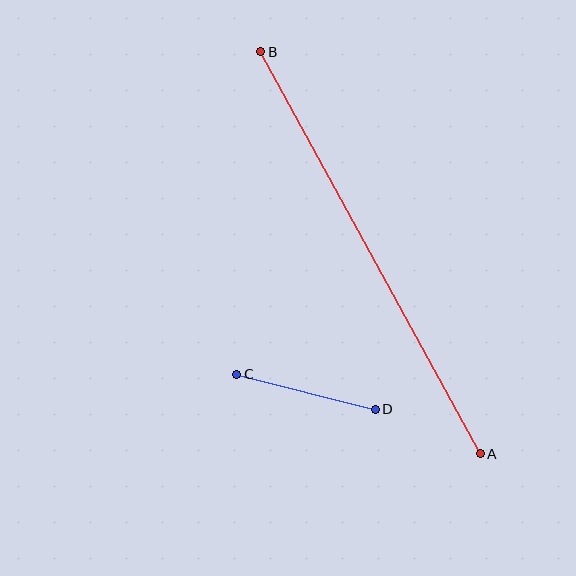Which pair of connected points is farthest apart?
Points A and B are farthest apart.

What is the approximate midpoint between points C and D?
The midpoint is at approximately (306, 392) pixels.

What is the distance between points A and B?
The distance is approximately 458 pixels.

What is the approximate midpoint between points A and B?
The midpoint is at approximately (370, 253) pixels.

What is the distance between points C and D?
The distance is approximately 142 pixels.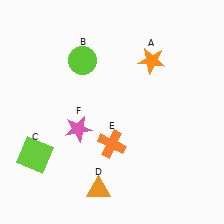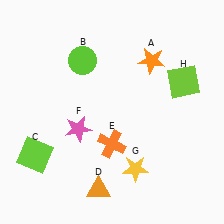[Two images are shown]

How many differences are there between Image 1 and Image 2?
There are 2 differences between the two images.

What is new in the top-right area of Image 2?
A lime square (H) was added in the top-right area of Image 2.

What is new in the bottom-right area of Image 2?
A yellow star (G) was added in the bottom-right area of Image 2.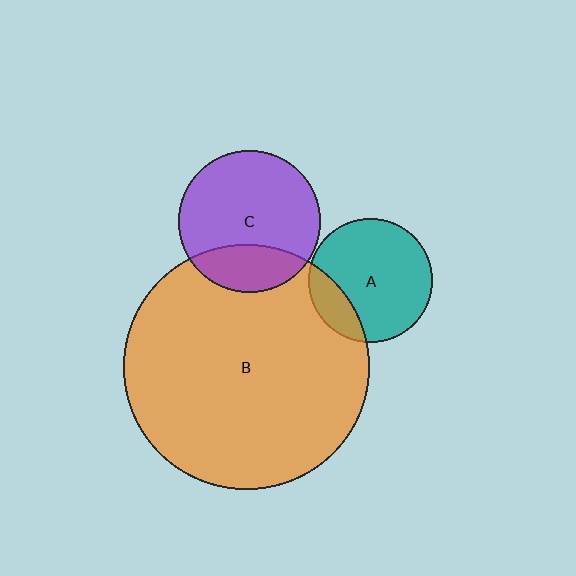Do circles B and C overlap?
Yes.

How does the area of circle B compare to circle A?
Approximately 3.9 times.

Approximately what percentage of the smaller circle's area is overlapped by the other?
Approximately 25%.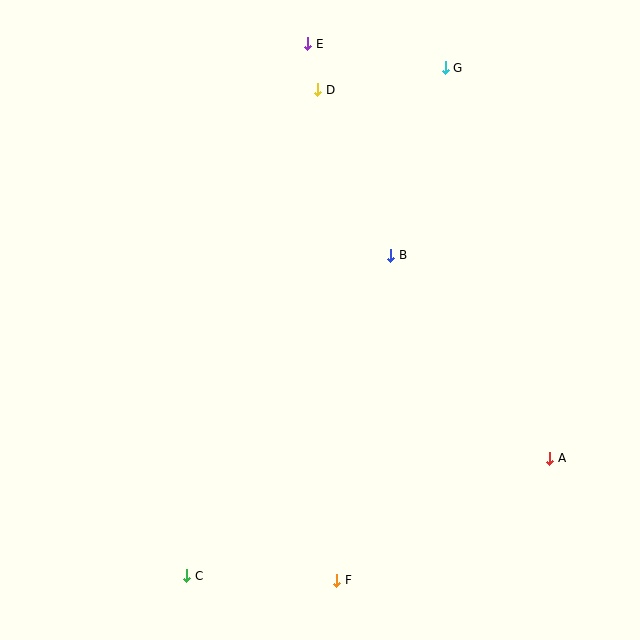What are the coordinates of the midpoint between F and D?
The midpoint between F and D is at (327, 335).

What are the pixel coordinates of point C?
Point C is at (187, 576).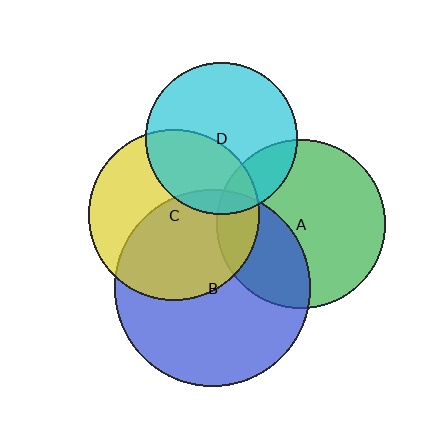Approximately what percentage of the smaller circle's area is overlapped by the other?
Approximately 10%.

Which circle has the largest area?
Circle B (blue).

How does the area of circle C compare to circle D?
Approximately 1.3 times.